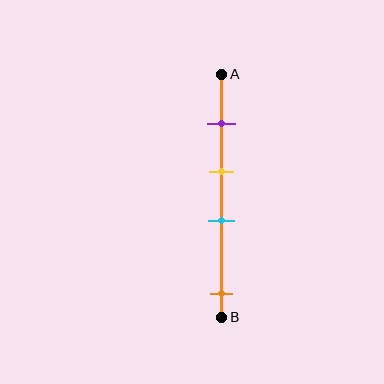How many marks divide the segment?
There are 4 marks dividing the segment.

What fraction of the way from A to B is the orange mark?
The orange mark is approximately 90% (0.9) of the way from A to B.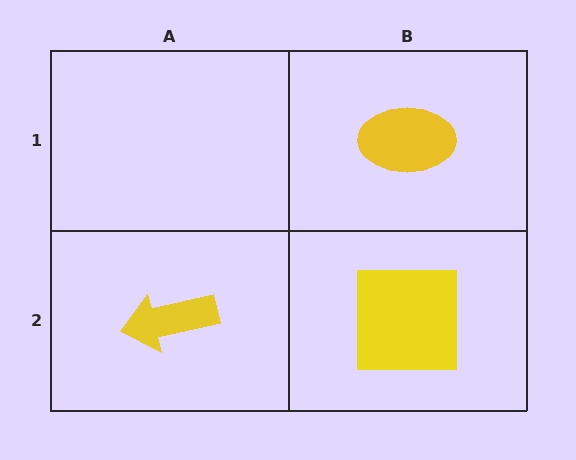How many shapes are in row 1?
1 shape.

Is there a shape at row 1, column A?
No, that cell is empty.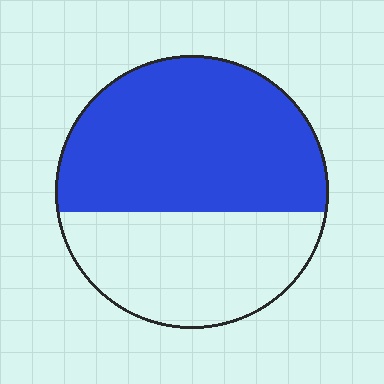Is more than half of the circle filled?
Yes.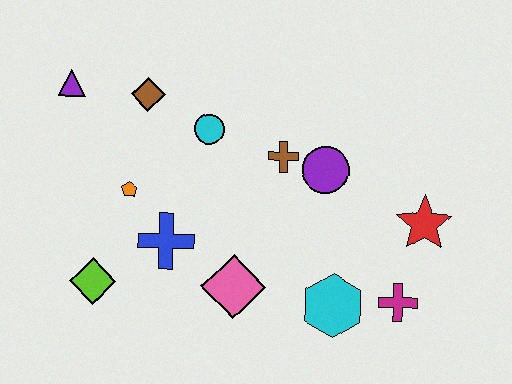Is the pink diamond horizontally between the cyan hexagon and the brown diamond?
Yes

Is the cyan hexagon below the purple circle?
Yes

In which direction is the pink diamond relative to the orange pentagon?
The pink diamond is to the right of the orange pentagon.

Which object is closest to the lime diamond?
The blue cross is closest to the lime diamond.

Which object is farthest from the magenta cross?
The purple triangle is farthest from the magenta cross.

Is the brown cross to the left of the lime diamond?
No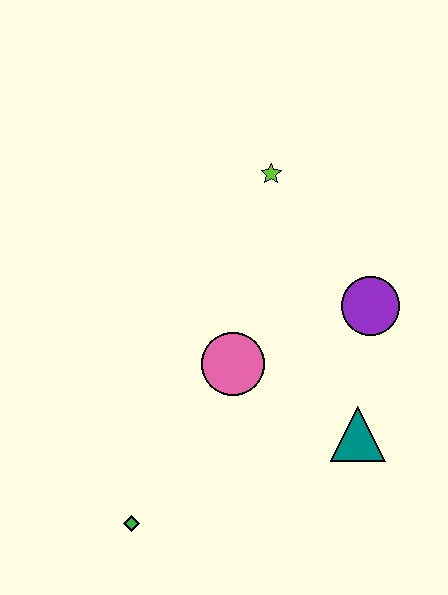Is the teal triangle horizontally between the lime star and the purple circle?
Yes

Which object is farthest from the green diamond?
The lime star is farthest from the green diamond.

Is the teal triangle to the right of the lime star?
Yes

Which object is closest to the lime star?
The purple circle is closest to the lime star.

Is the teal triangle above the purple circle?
No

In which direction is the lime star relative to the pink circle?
The lime star is above the pink circle.